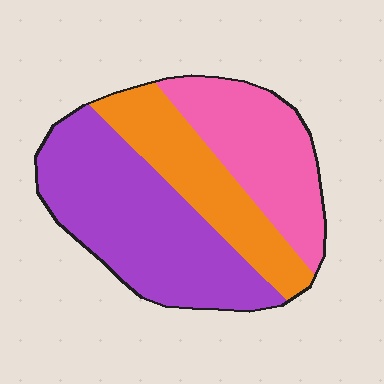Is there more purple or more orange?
Purple.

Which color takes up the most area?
Purple, at roughly 45%.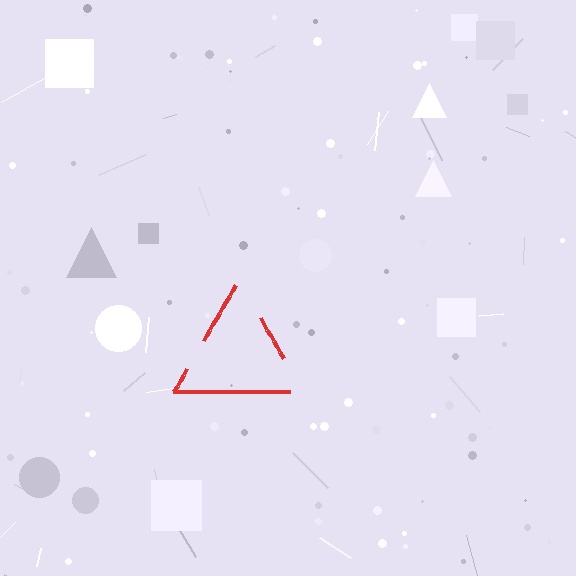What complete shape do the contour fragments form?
The contour fragments form a triangle.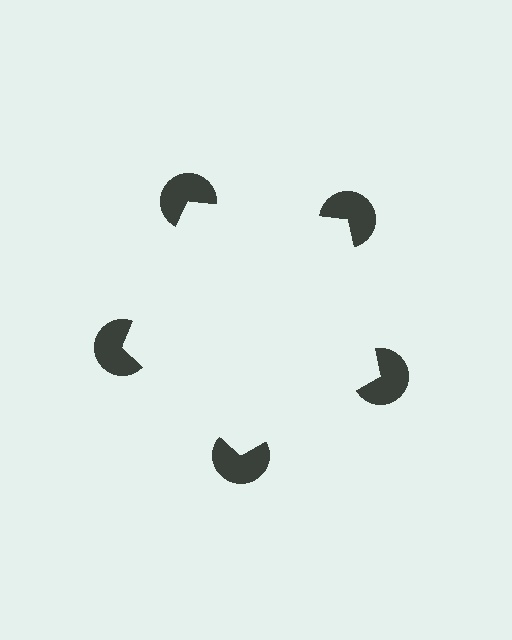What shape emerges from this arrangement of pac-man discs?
An illusory pentagon — its edges are inferred from the aligned wedge cuts in the pac-man discs, not physically drawn.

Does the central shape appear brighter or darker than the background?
It typically appears slightly brighter than the background, even though no actual brightness change is drawn.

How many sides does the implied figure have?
5 sides.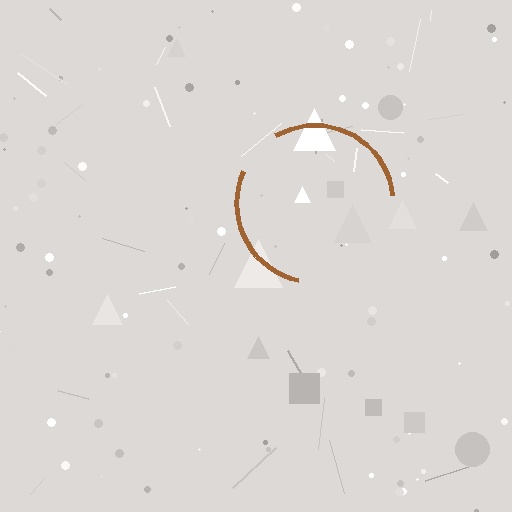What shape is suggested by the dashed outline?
The dashed outline suggests a circle.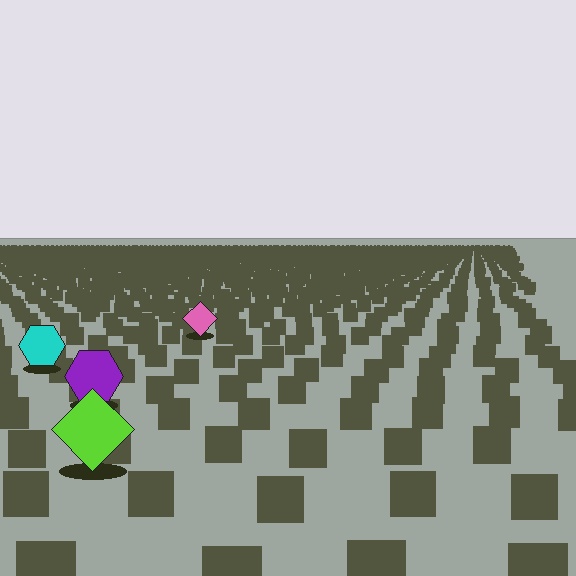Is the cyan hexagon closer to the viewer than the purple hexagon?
No. The purple hexagon is closer — you can tell from the texture gradient: the ground texture is coarser near it.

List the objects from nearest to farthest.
From nearest to farthest: the lime diamond, the purple hexagon, the cyan hexagon, the pink diamond.